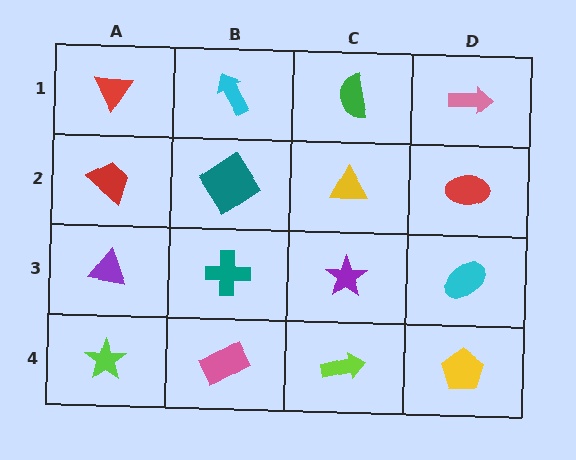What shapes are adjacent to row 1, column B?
A teal diamond (row 2, column B), a red triangle (row 1, column A), a green semicircle (row 1, column C).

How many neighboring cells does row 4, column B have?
3.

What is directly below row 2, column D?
A cyan ellipse.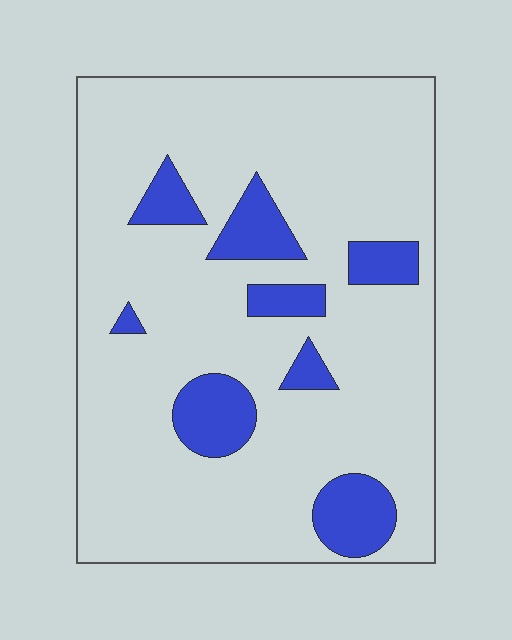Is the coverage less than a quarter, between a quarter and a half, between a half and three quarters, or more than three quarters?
Less than a quarter.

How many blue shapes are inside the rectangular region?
8.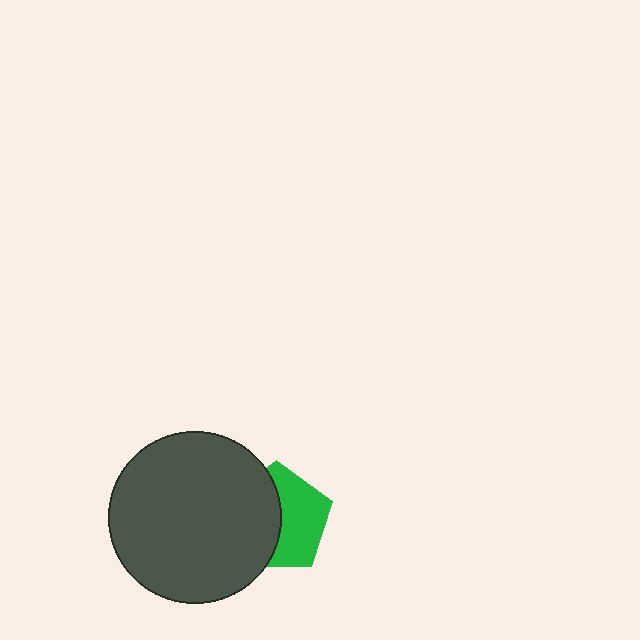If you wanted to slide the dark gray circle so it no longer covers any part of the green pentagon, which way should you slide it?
Slide it left — that is the most direct way to separate the two shapes.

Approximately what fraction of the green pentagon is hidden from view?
Roughly 49% of the green pentagon is hidden behind the dark gray circle.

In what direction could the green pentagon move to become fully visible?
The green pentagon could move right. That would shift it out from behind the dark gray circle entirely.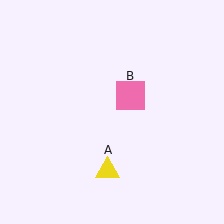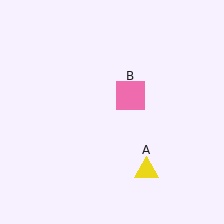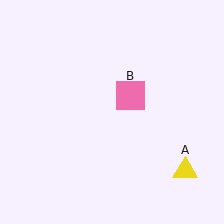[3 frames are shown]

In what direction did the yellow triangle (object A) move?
The yellow triangle (object A) moved right.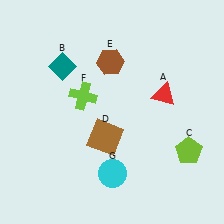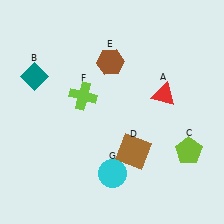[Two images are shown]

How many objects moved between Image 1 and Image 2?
2 objects moved between the two images.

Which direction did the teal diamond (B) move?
The teal diamond (B) moved left.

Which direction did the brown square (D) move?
The brown square (D) moved right.